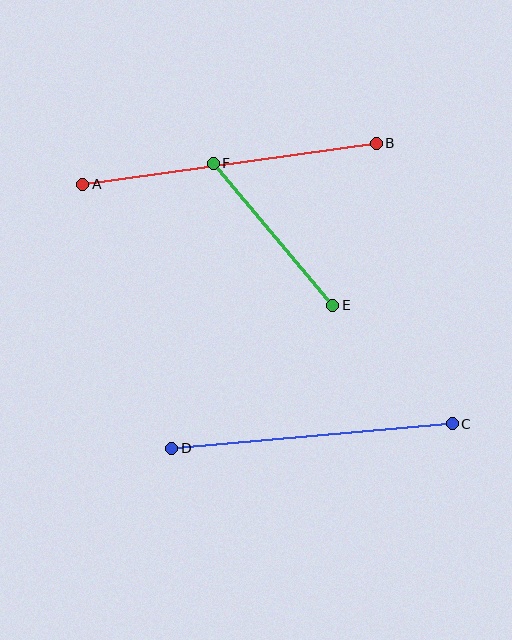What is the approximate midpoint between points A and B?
The midpoint is at approximately (229, 164) pixels.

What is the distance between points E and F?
The distance is approximately 186 pixels.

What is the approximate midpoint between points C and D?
The midpoint is at approximately (312, 436) pixels.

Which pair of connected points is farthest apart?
Points A and B are farthest apart.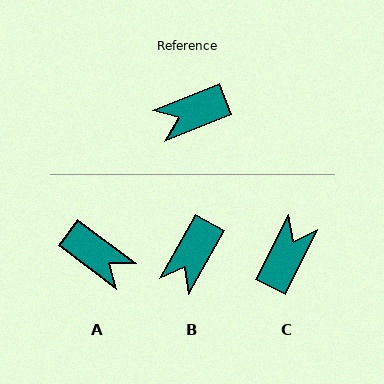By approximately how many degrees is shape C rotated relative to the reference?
Approximately 139 degrees clockwise.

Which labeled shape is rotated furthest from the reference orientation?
C, about 139 degrees away.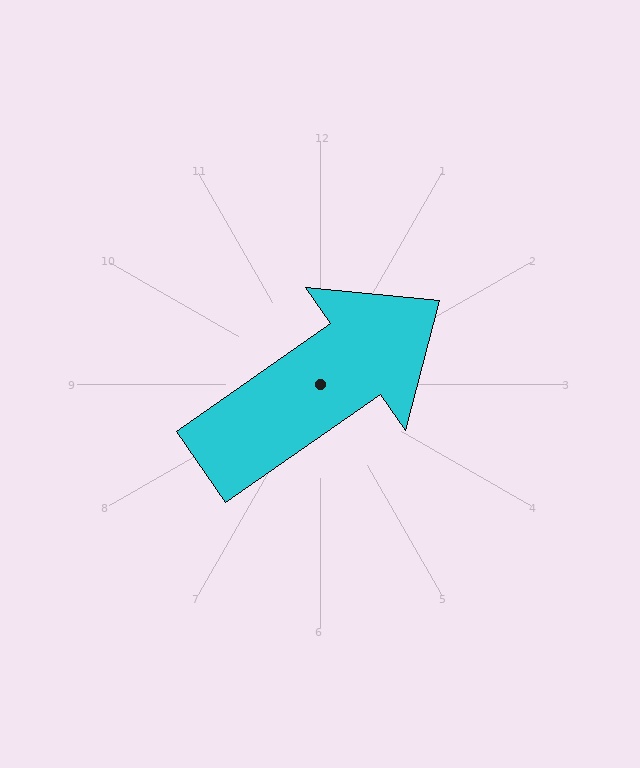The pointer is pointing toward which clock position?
Roughly 2 o'clock.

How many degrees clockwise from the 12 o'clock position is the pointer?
Approximately 55 degrees.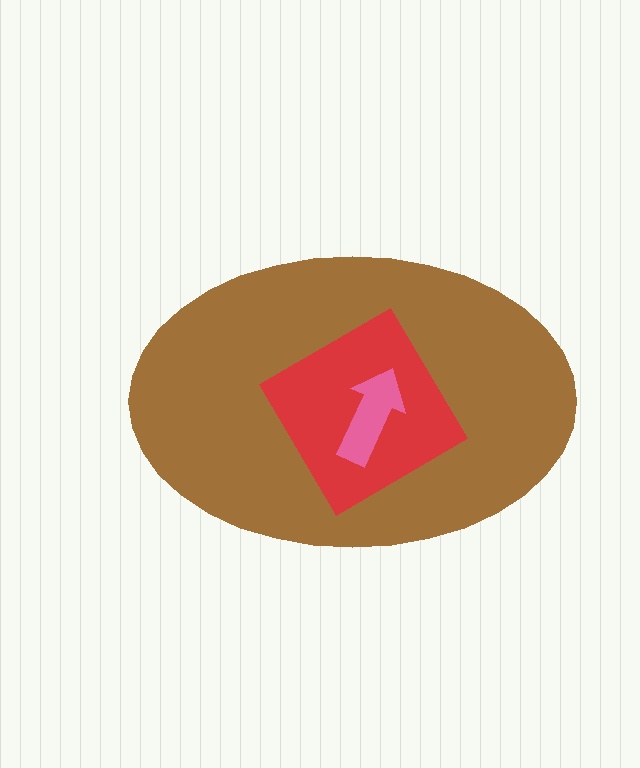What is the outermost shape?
The brown ellipse.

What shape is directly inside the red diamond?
The pink arrow.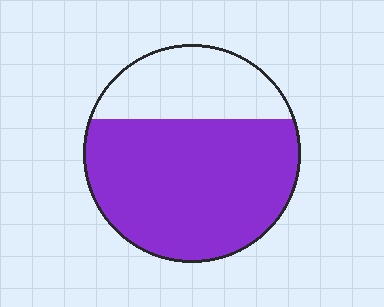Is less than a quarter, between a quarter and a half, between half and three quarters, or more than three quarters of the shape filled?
Between half and three quarters.